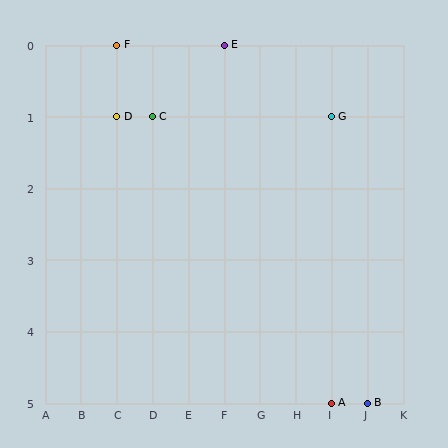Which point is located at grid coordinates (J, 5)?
Point B is at (J, 5).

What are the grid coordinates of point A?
Point A is at grid coordinates (I, 5).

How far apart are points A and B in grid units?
Points A and B are 1 column apart.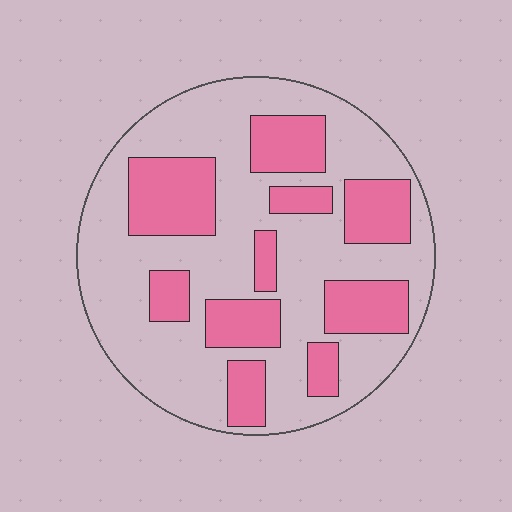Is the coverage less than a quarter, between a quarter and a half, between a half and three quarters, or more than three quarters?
Between a quarter and a half.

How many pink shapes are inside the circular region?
10.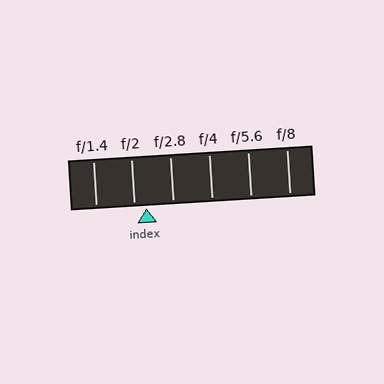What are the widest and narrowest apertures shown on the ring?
The widest aperture shown is f/1.4 and the narrowest is f/8.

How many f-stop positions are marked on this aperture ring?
There are 6 f-stop positions marked.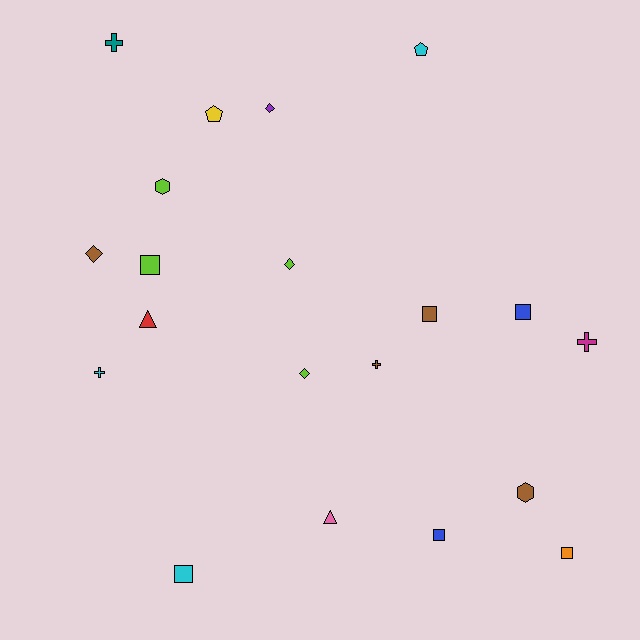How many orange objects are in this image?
There is 1 orange object.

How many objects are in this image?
There are 20 objects.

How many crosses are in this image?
There are 4 crosses.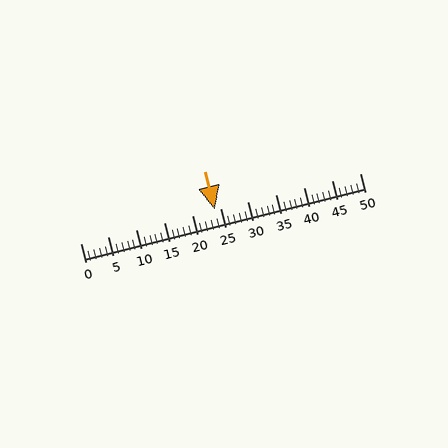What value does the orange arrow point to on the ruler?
The orange arrow points to approximately 24.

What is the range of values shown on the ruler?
The ruler shows values from 0 to 50.